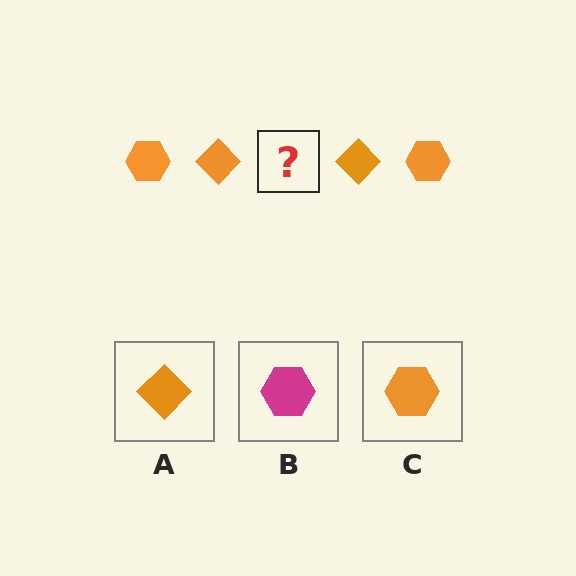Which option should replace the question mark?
Option C.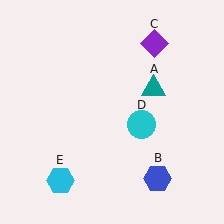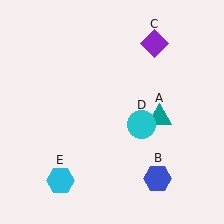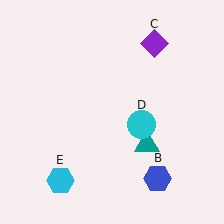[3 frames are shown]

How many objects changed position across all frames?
1 object changed position: teal triangle (object A).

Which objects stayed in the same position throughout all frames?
Blue hexagon (object B) and purple diamond (object C) and cyan circle (object D) and cyan hexagon (object E) remained stationary.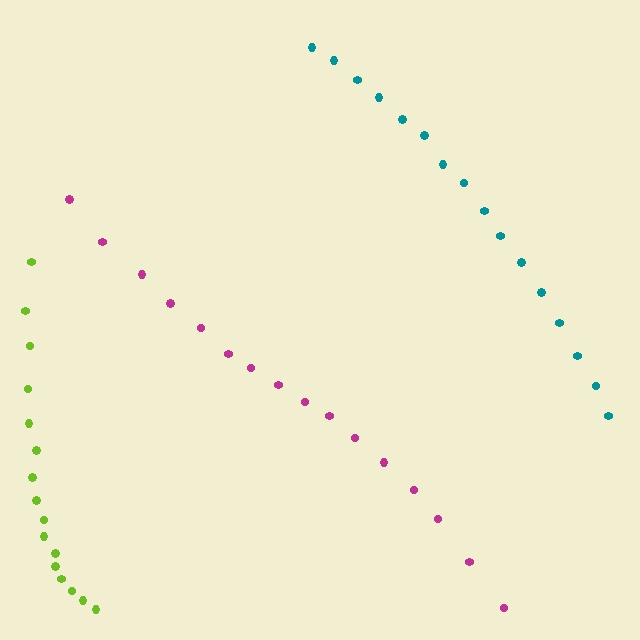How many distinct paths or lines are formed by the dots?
There are 3 distinct paths.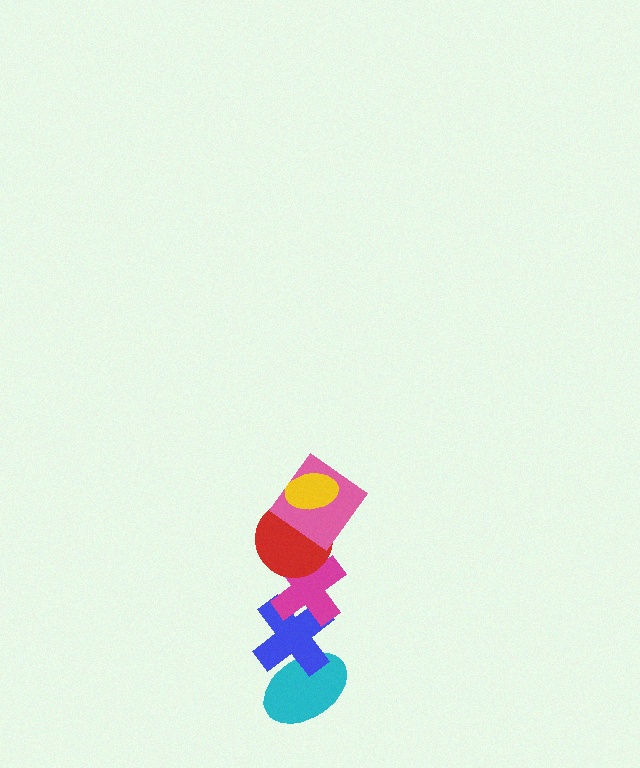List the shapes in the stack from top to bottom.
From top to bottom: the yellow ellipse, the pink diamond, the red circle, the magenta cross, the blue cross, the cyan ellipse.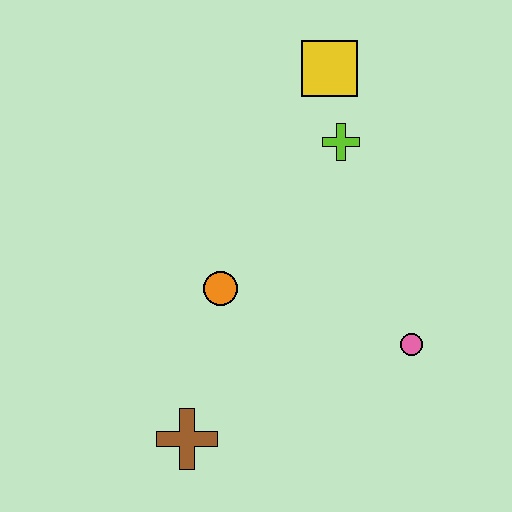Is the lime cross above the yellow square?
No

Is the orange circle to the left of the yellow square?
Yes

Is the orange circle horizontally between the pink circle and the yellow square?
No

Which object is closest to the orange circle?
The brown cross is closest to the orange circle.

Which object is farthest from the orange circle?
The yellow square is farthest from the orange circle.